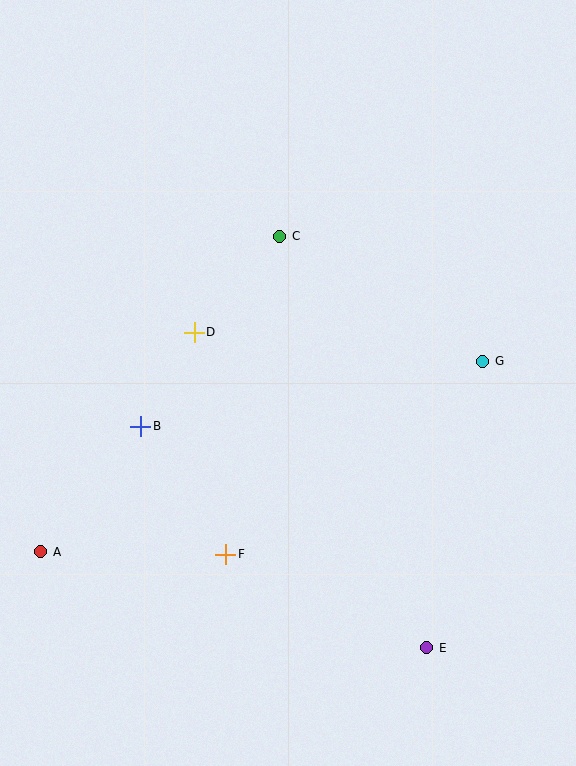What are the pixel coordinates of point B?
Point B is at (141, 426).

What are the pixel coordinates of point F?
Point F is at (226, 554).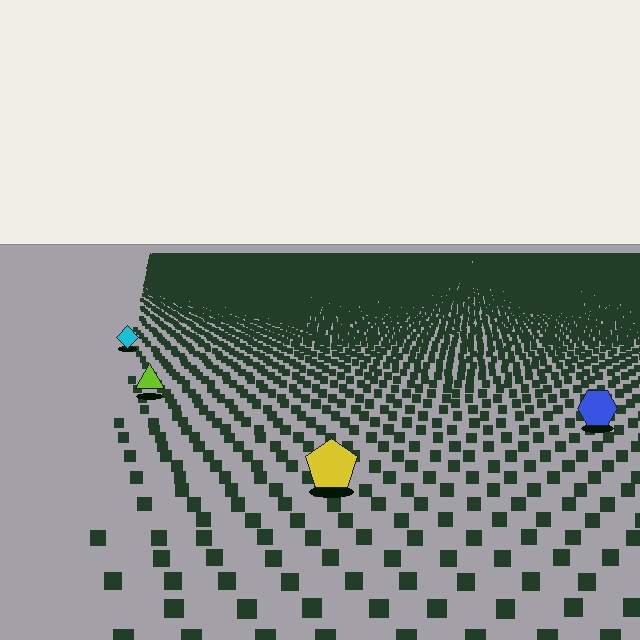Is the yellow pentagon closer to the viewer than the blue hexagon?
Yes. The yellow pentagon is closer — you can tell from the texture gradient: the ground texture is coarser near it.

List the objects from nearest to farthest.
From nearest to farthest: the yellow pentagon, the blue hexagon, the lime triangle, the cyan diamond.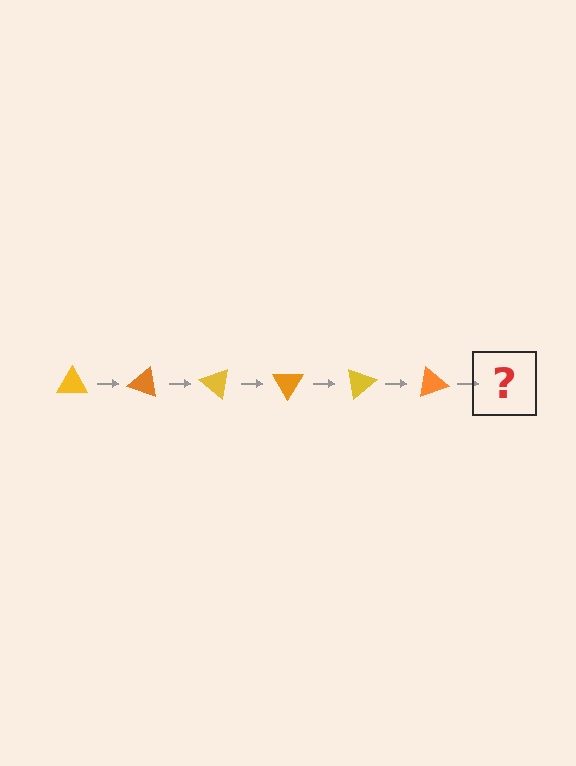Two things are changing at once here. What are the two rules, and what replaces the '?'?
The two rules are that it rotates 20 degrees each step and the color cycles through yellow and orange. The '?' should be a yellow triangle, rotated 120 degrees from the start.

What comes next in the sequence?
The next element should be a yellow triangle, rotated 120 degrees from the start.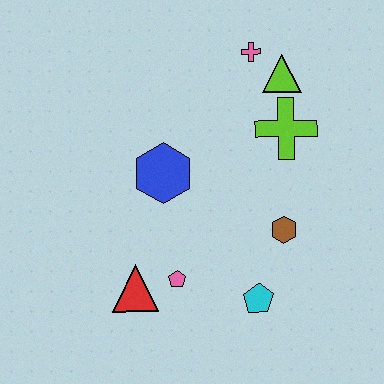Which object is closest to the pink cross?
The lime triangle is closest to the pink cross.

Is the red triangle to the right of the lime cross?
No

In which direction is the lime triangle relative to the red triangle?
The lime triangle is above the red triangle.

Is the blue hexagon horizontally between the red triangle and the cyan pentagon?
Yes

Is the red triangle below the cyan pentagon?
No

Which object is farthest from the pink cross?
The red triangle is farthest from the pink cross.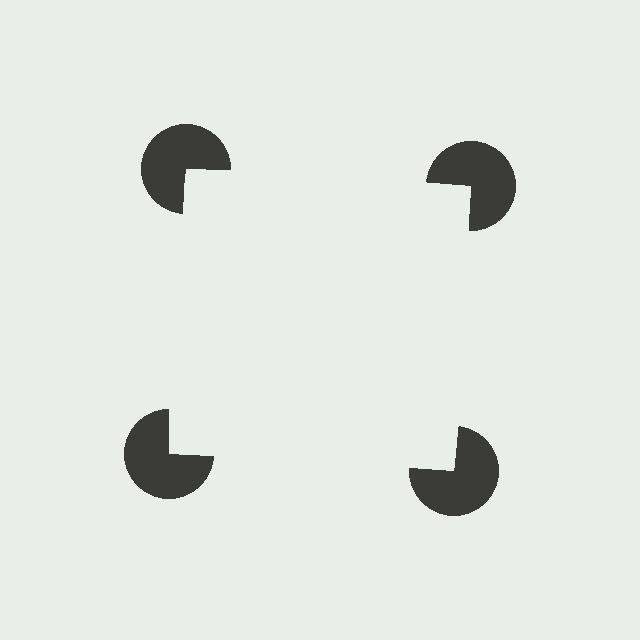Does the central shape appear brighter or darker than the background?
It typically appears slightly brighter than the background, even though no actual brightness change is drawn.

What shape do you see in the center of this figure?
An illusory square — its edges are inferred from the aligned wedge cuts in the pac-man discs, not physically drawn.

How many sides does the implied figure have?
4 sides.